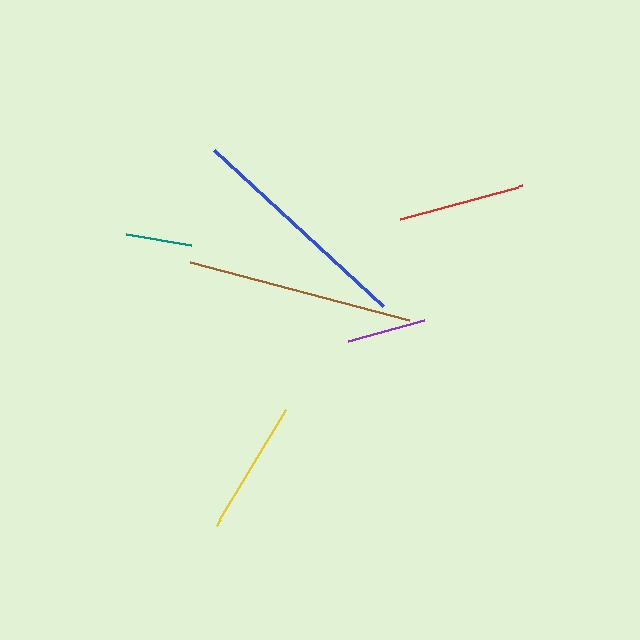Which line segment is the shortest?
The teal line is the shortest at approximately 66 pixels.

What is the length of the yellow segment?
The yellow segment is approximately 135 pixels long.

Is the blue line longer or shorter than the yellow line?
The blue line is longer than the yellow line.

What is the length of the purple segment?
The purple segment is approximately 79 pixels long.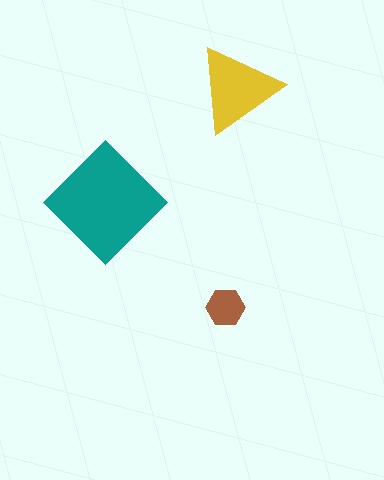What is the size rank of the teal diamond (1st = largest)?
1st.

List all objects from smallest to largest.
The brown hexagon, the yellow triangle, the teal diamond.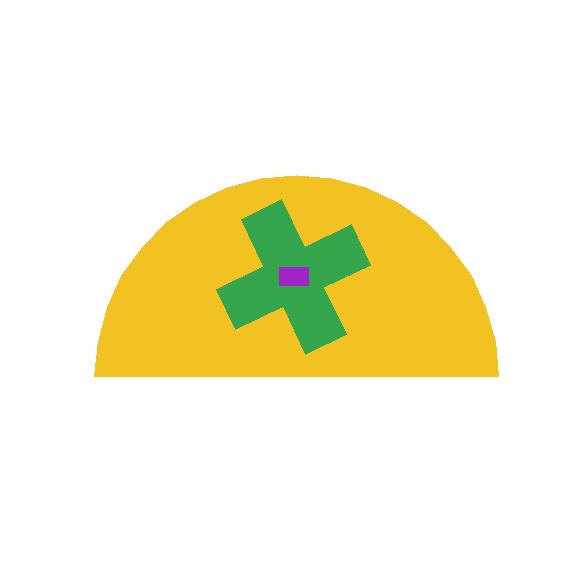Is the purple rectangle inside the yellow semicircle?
Yes.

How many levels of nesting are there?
3.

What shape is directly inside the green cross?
The purple rectangle.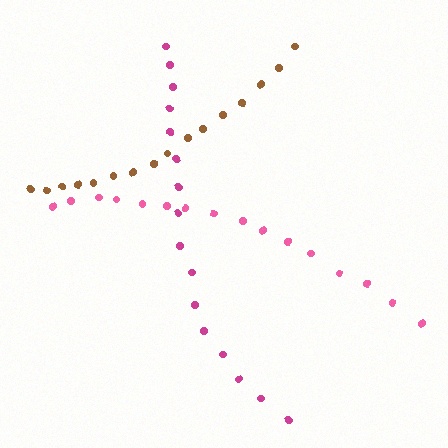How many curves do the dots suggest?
There are 3 distinct paths.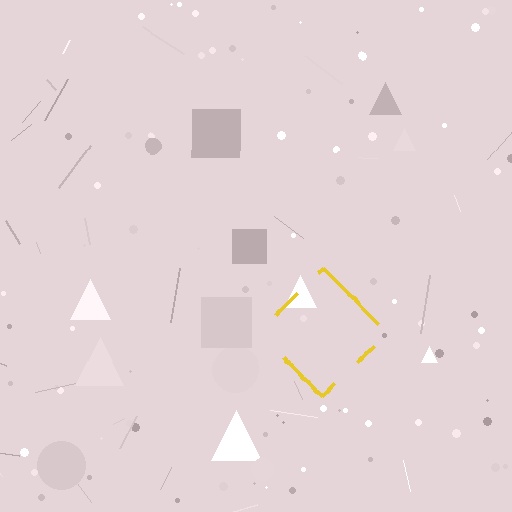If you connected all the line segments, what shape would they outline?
They would outline a diamond.